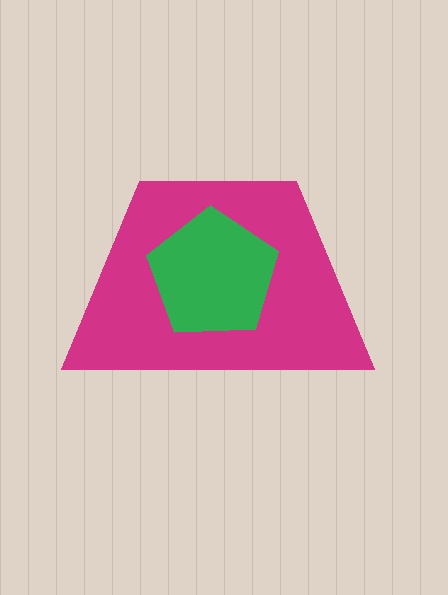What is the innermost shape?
The green pentagon.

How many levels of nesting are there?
2.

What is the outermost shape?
The magenta trapezoid.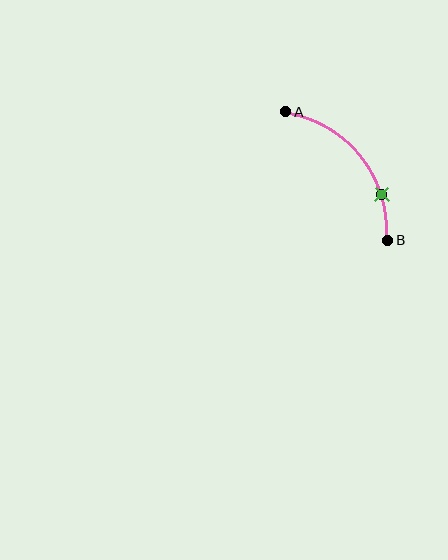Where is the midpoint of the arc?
The arc midpoint is the point on the curve farthest from the straight line joining A and B. It sits above and to the right of that line.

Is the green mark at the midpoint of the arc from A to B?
No. The green mark lies on the arc but is closer to endpoint B. The arc midpoint would be at the point on the curve equidistant along the arc from both A and B.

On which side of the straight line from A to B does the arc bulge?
The arc bulges above and to the right of the straight line connecting A and B.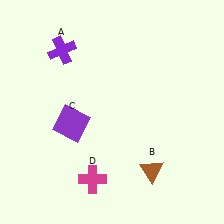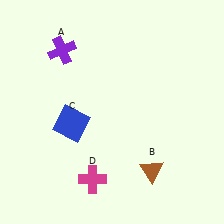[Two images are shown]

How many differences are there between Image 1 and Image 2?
There is 1 difference between the two images.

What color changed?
The square (C) changed from purple in Image 1 to blue in Image 2.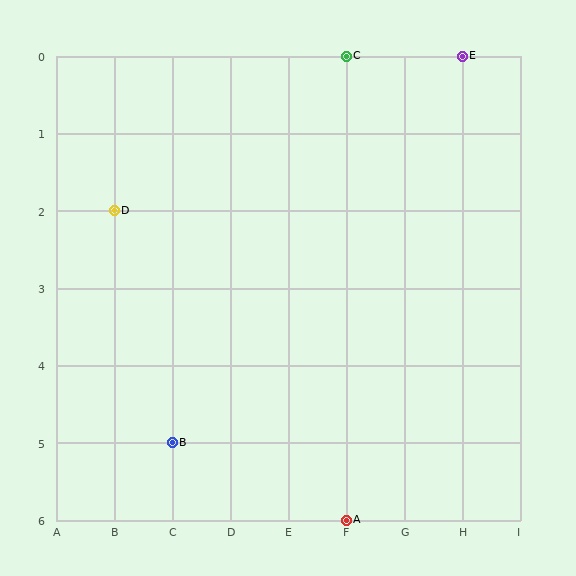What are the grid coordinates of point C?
Point C is at grid coordinates (F, 0).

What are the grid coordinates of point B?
Point B is at grid coordinates (C, 5).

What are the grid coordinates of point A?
Point A is at grid coordinates (F, 6).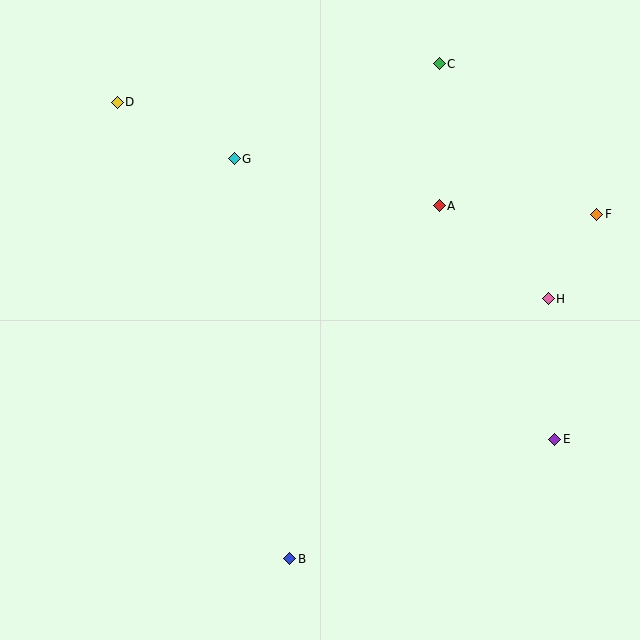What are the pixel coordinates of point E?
Point E is at (555, 439).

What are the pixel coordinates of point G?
Point G is at (234, 159).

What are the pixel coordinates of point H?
Point H is at (548, 299).